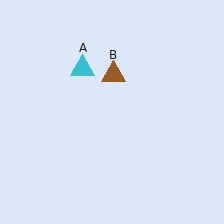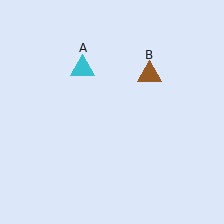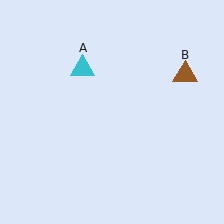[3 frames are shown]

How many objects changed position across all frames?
1 object changed position: brown triangle (object B).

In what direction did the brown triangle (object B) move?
The brown triangle (object B) moved right.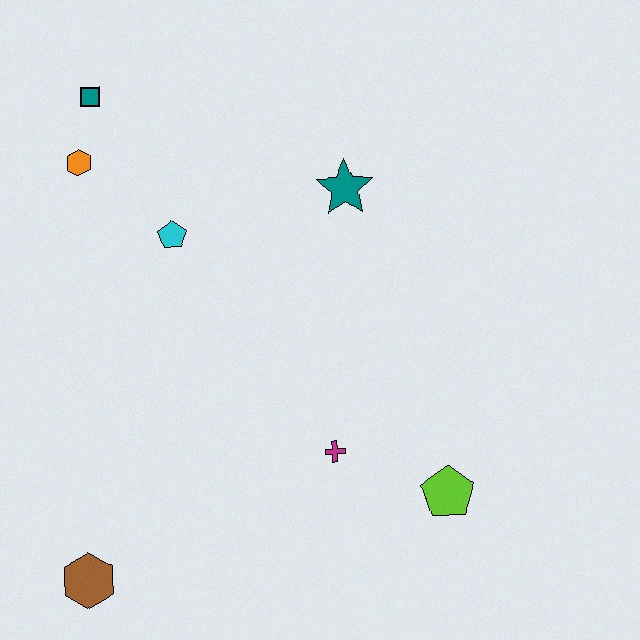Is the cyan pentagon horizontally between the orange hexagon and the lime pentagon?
Yes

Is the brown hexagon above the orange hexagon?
No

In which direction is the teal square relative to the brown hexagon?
The teal square is above the brown hexagon.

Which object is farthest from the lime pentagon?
The teal square is farthest from the lime pentagon.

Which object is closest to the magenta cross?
The lime pentagon is closest to the magenta cross.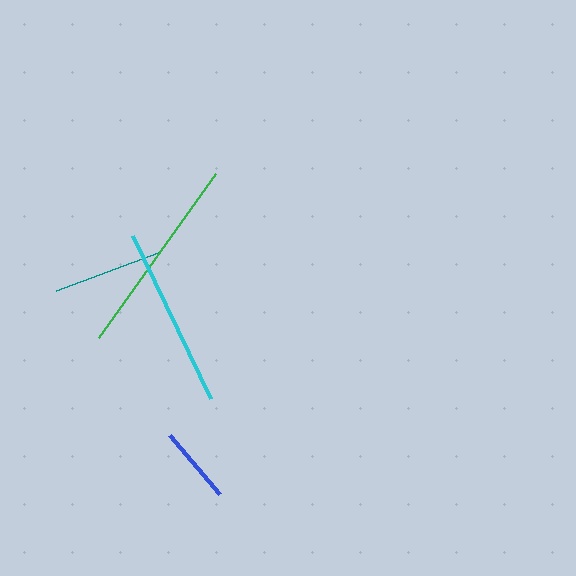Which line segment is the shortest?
The blue line is the shortest at approximately 78 pixels.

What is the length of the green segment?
The green segment is approximately 202 pixels long.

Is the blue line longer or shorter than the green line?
The green line is longer than the blue line.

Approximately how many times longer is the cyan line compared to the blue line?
The cyan line is approximately 2.3 times the length of the blue line.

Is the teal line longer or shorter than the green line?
The green line is longer than the teal line.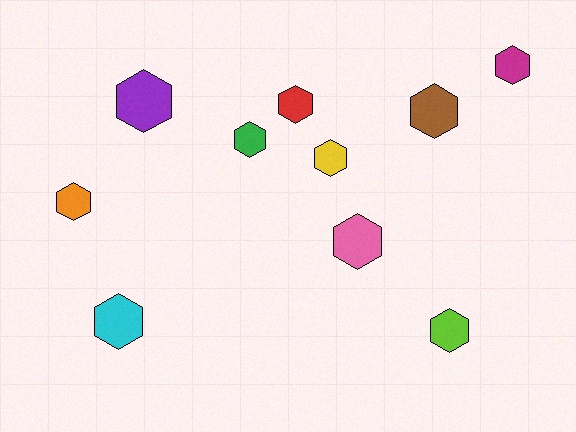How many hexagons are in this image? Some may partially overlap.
There are 10 hexagons.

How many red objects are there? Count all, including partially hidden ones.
There is 1 red object.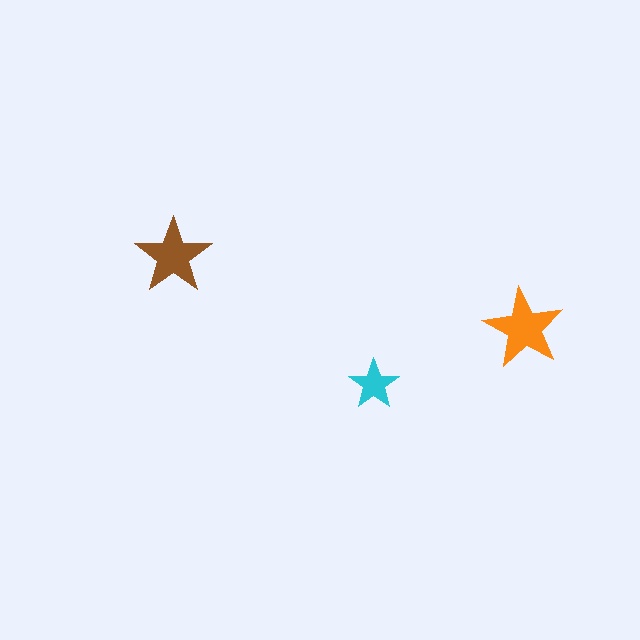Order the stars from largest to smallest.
the orange one, the brown one, the cyan one.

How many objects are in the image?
There are 3 objects in the image.